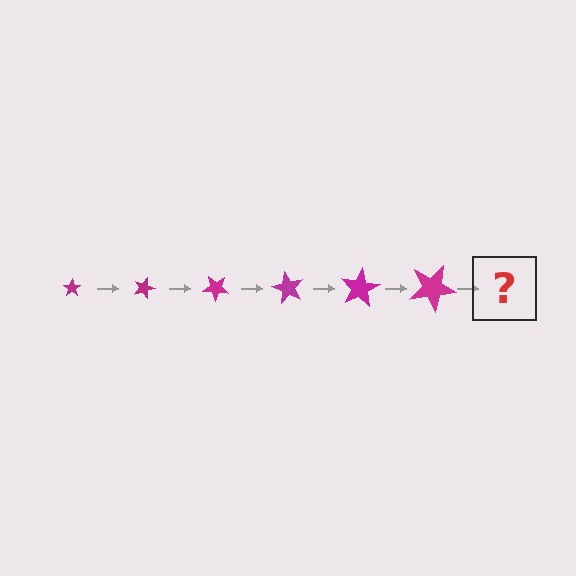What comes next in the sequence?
The next element should be a star, larger than the previous one and rotated 120 degrees from the start.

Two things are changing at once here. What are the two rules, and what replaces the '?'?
The two rules are that the star grows larger each step and it rotates 20 degrees each step. The '?' should be a star, larger than the previous one and rotated 120 degrees from the start.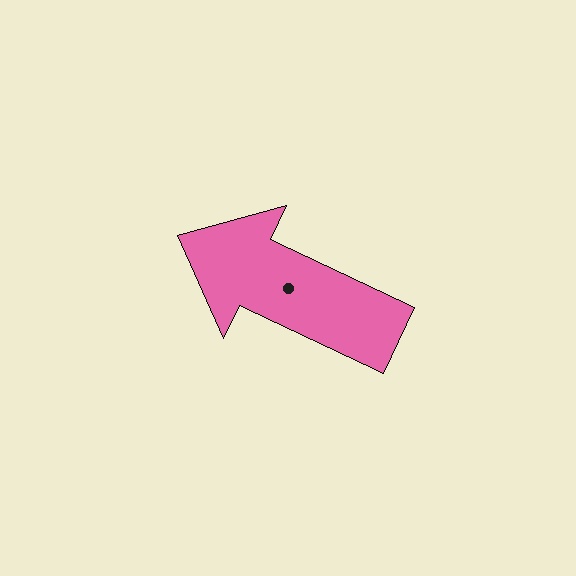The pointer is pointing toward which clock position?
Roughly 10 o'clock.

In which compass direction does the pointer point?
Northwest.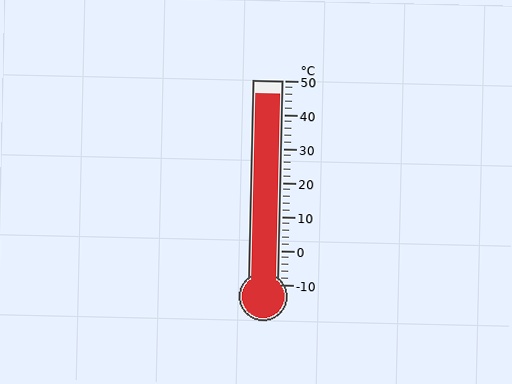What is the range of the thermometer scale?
The thermometer scale ranges from -10°C to 50°C.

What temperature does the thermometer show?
The thermometer shows approximately 46°C.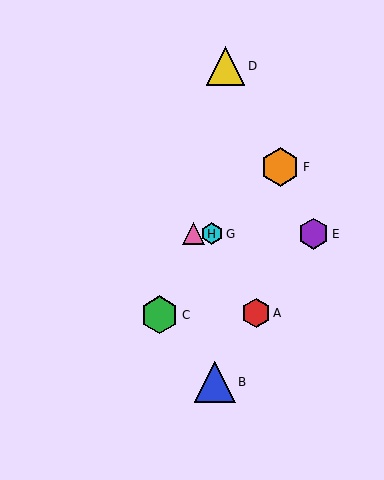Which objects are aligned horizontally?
Objects E, G, H are aligned horizontally.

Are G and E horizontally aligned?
Yes, both are at y≈234.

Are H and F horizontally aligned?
No, H is at y≈234 and F is at y≈167.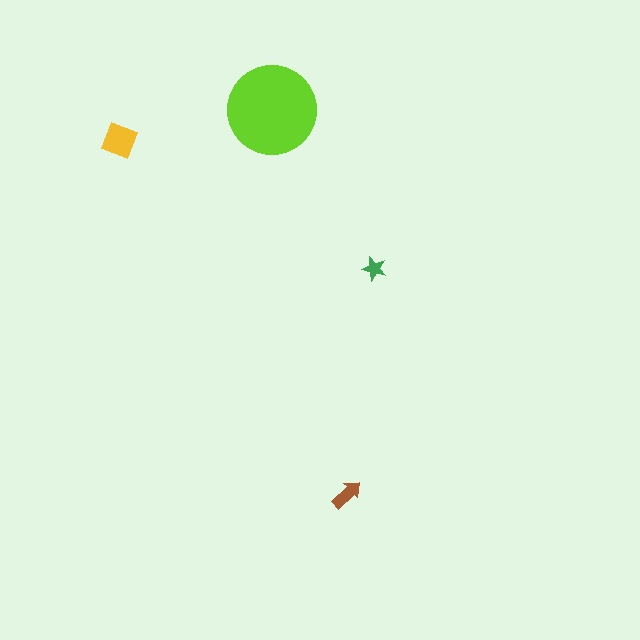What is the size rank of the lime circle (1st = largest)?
1st.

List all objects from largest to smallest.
The lime circle, the yellow diamond, the brown arrow, the green star.